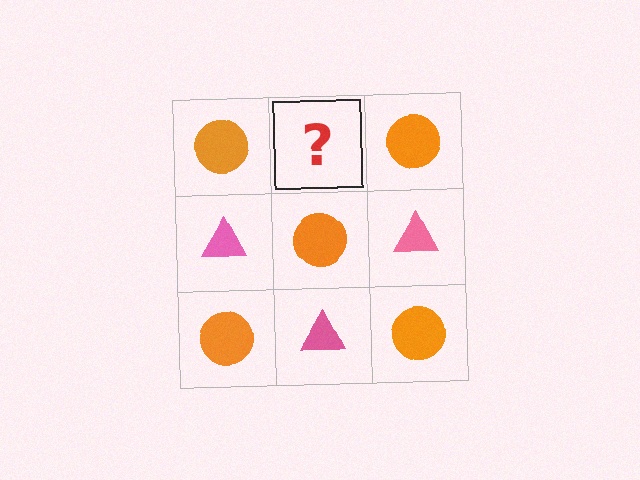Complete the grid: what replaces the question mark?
The question mark should be replaced with a pink triangle.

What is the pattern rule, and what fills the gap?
The rule is that it alternates orange circle and pink triangle in a checkerboard pattern. The gap should be filled with a pink triangle.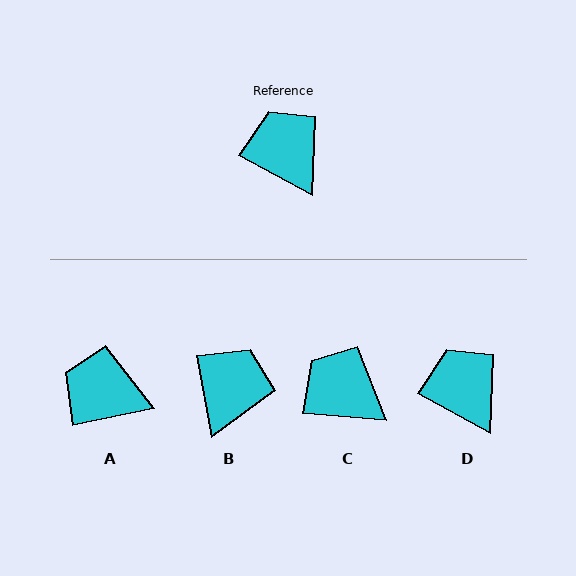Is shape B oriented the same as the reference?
No, it is off by about 51 degrees.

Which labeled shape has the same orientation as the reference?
D.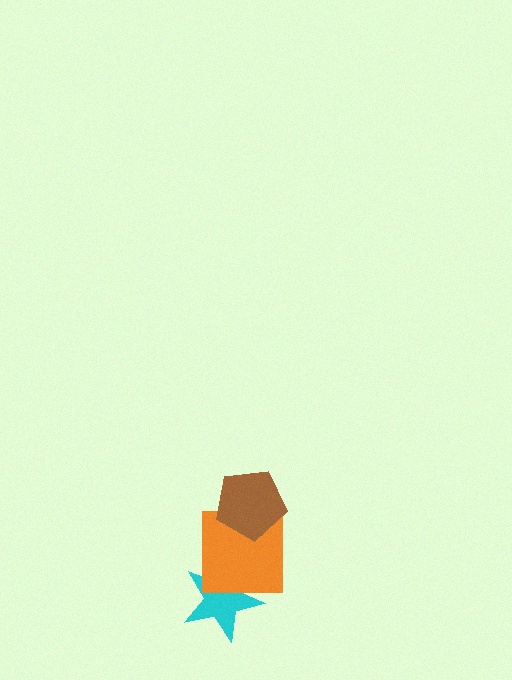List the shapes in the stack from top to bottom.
From top to bottom: the brown pentagon, the orange square, the cyan star.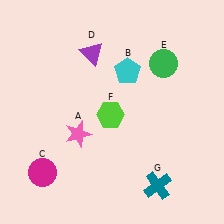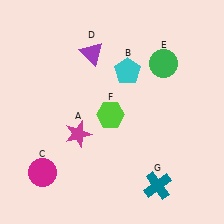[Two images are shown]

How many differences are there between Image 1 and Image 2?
There is 1 difference between the two images.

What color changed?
The star (A) changed from pink in Image 1 to magenta in Image 2.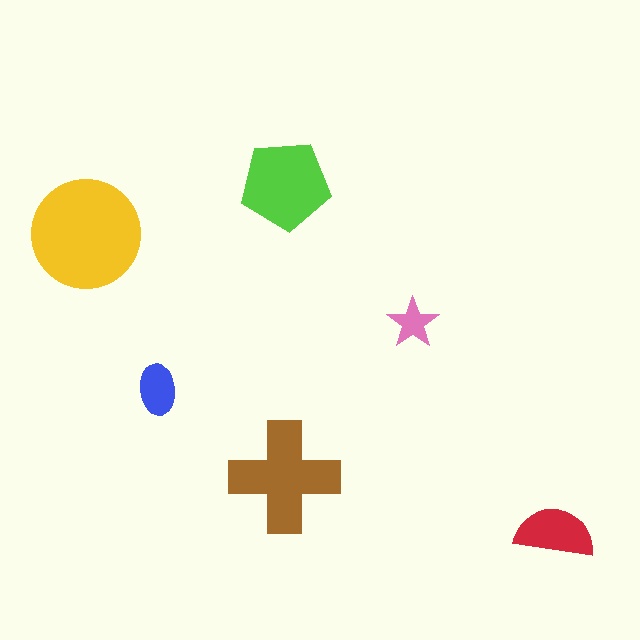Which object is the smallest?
The pink star.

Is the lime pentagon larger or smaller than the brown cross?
Smaller.